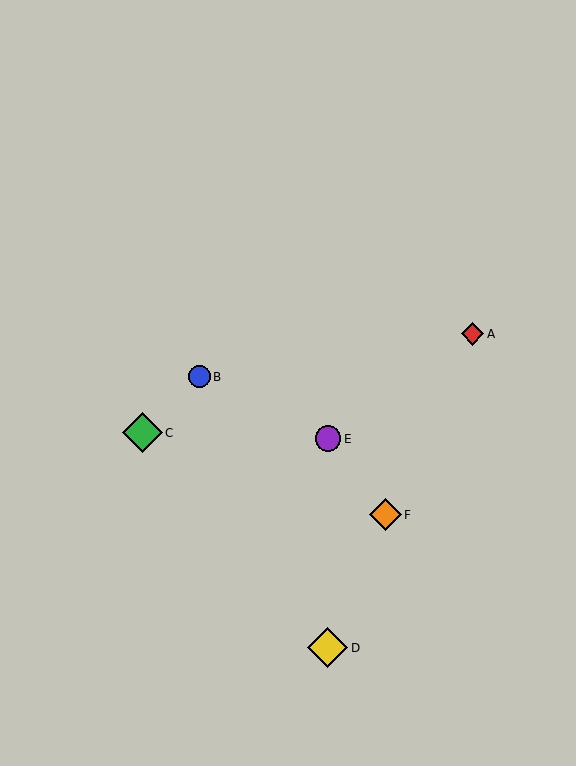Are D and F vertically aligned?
No, D is at x≈328 and F is at x≈385.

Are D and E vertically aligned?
Yes, both are at x≈328.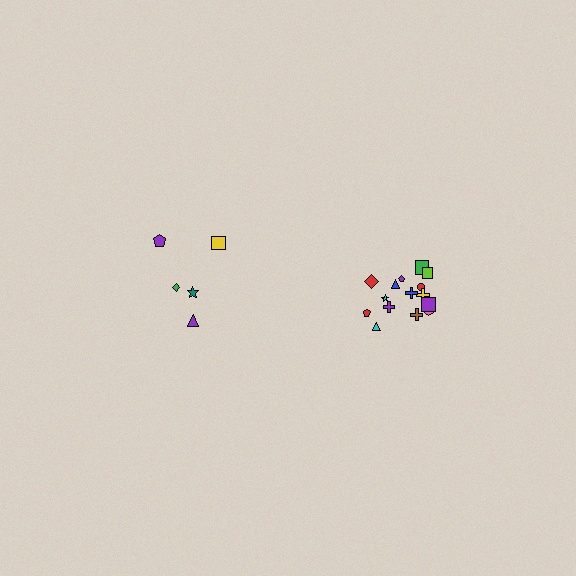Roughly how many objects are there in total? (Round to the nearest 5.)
Roughly 20 objects in total.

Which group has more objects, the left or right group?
The right group.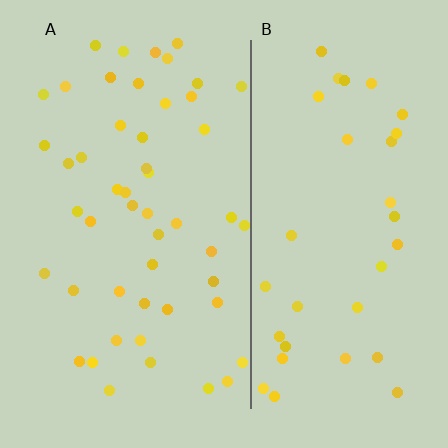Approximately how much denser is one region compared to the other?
Approximately 1.4× — region A over region B.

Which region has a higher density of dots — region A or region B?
A (the left).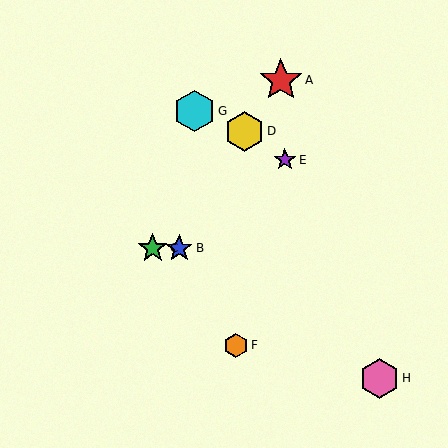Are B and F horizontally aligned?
No, B is at y≈248 and F is at y≈345.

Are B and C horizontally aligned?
Yes, both are at y≈248.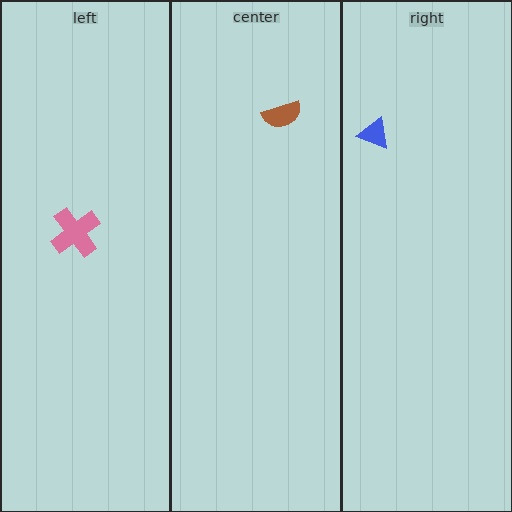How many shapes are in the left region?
1.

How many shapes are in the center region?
1.